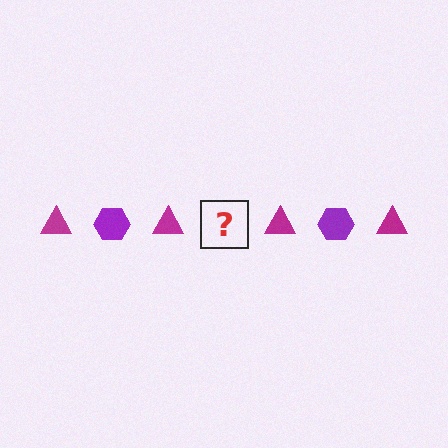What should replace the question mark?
The question mark should be replaced with a purple hexagon.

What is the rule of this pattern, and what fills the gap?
The rule is that the pattern alternates between magenta triangle and purple hexagon. The gap should be filled with a purple hexagon.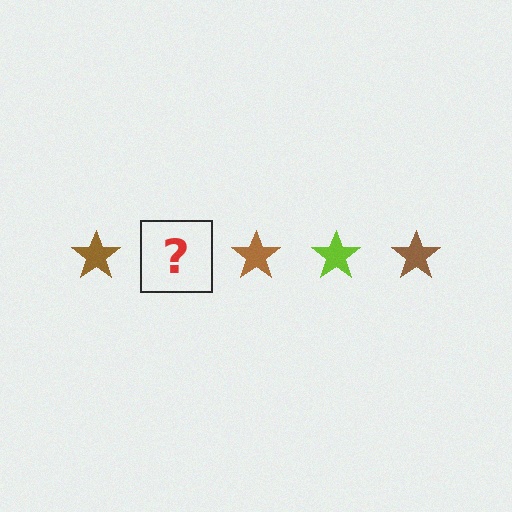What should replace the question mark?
The question mark should be replaced with a lime star.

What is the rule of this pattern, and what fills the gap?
The rule is that the pattern cycles through brown, lime stars. The gap should be filled with a lime star.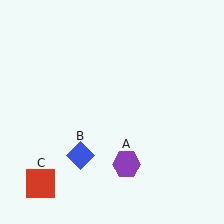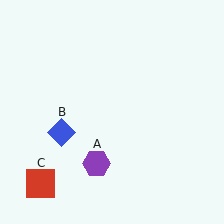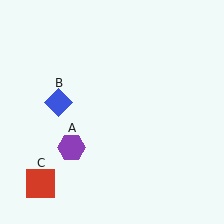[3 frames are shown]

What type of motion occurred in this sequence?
The purple hexagon (object A), blue diamond (object B) rotated clockwise around the center of the scene.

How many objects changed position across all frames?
2 objects changed position: purple hexagon (object A), blue diamond (object B).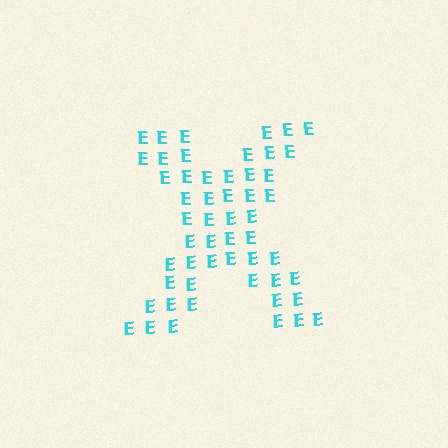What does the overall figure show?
The overall figure shows the letter X.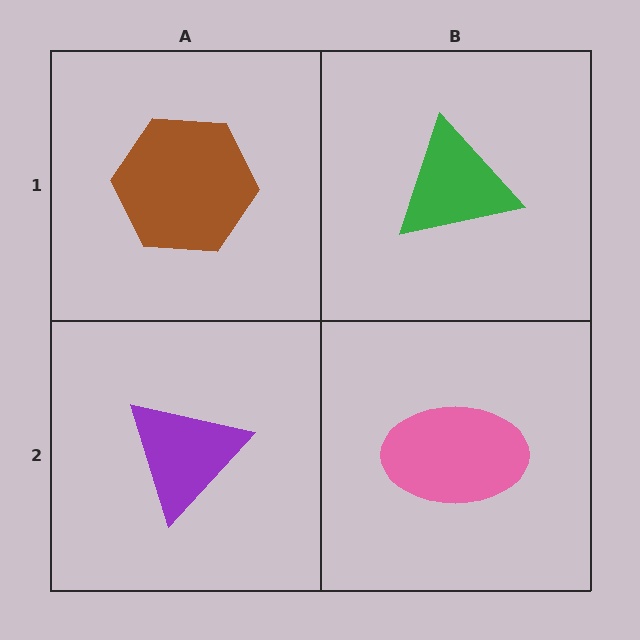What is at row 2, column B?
A pink ellipse.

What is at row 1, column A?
A brown hexagon.